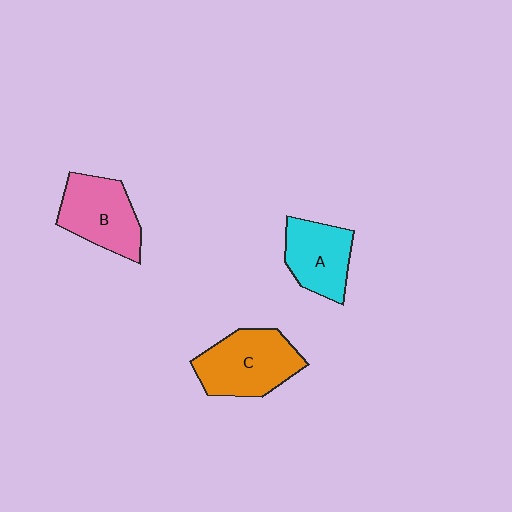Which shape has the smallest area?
Shape A (cyan).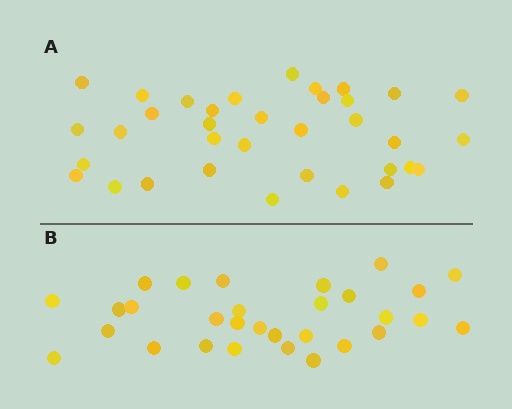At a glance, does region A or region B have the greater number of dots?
Region A (the top region) has more dots.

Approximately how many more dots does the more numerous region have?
Region A has about 5 more dots than region B.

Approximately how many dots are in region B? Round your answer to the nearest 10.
About 30 dots.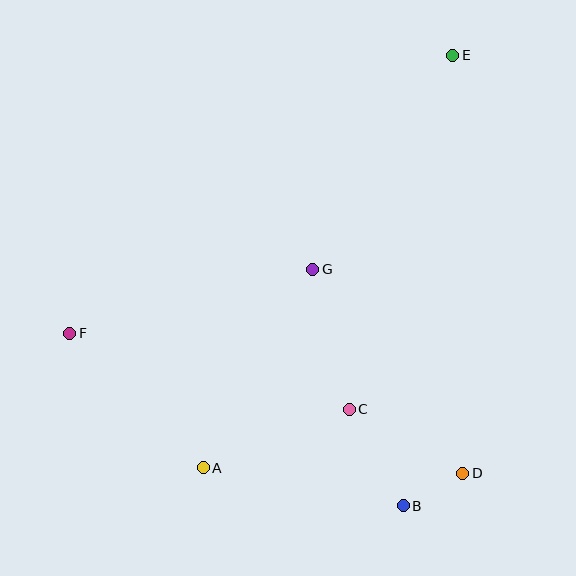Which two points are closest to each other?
Points B and D are closest to each other.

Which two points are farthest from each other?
Points A and E are farthest from each other.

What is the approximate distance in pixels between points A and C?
The distance between A and C is approximately 157 pixels.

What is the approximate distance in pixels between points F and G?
The distance between F and G is approximately 251 pixels.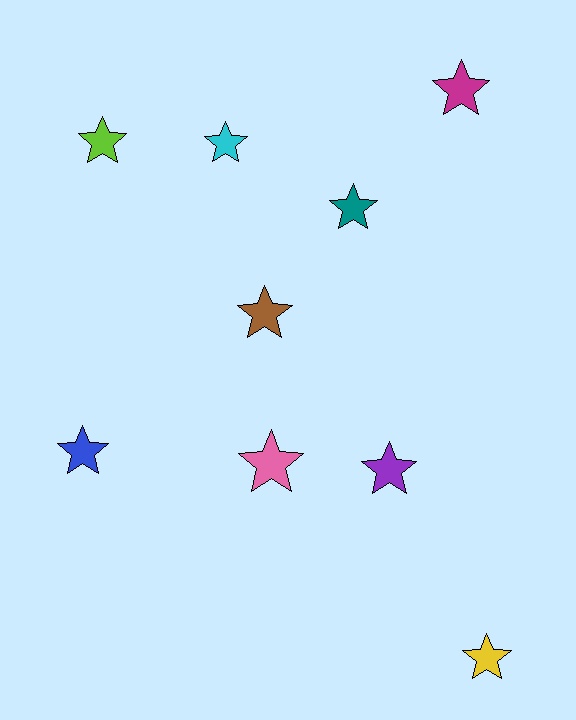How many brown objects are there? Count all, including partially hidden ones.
There is 1 brown object.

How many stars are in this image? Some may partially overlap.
There are 9 stars.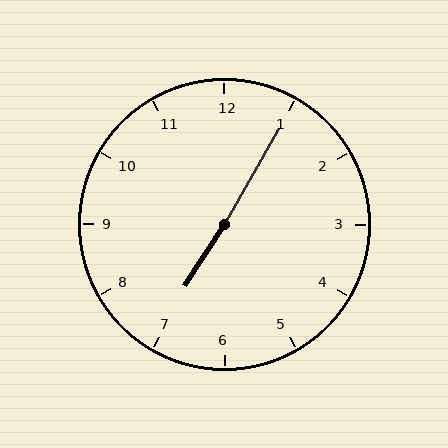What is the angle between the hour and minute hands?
Approximately 178 degrees.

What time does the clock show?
7:05.